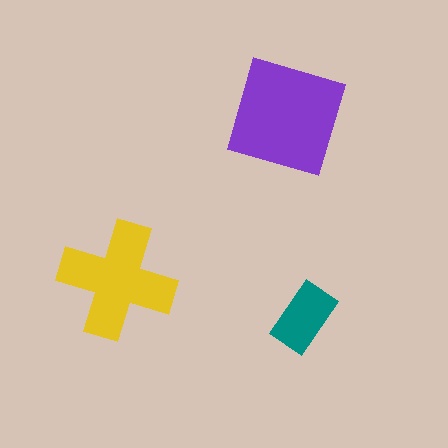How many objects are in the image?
There are 3 objects in the image.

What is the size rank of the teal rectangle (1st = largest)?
3rd.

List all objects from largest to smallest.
The purple square, the yellow cross, the teal rectangle.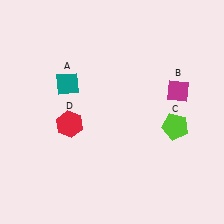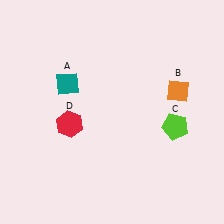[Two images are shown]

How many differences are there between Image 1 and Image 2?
There is 1 difference between the two images.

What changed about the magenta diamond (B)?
In Image 1, B is magenta. In Image 2, it changed to orange.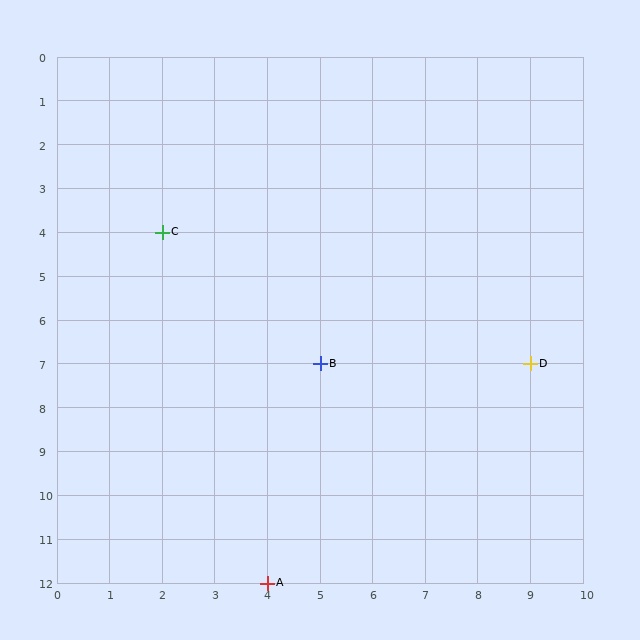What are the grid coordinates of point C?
Point C is at grid coordinates (2, 4).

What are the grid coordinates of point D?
Point D is at grid coordinates (9, 7).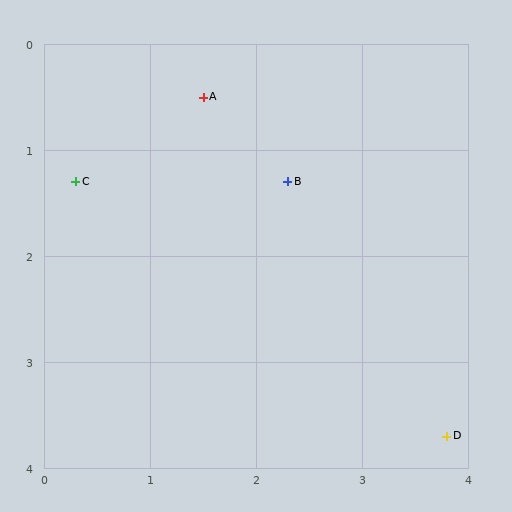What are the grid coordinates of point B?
Point B is at approximately (2.3, 1.3).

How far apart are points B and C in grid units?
Points B and C are about 2.0 grid units apart.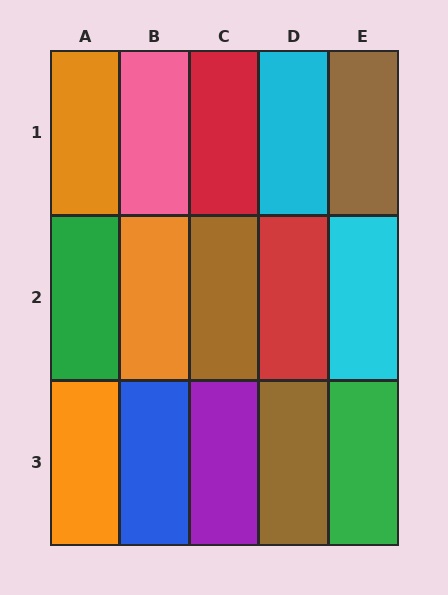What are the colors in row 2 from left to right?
Green, orange, brown, red, cyan.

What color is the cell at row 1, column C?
Red.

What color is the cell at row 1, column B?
Pink.